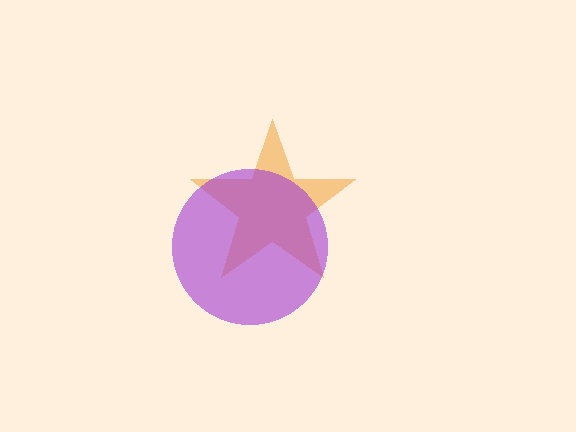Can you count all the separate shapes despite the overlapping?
Yes, there are 2 separate shapes.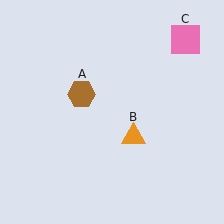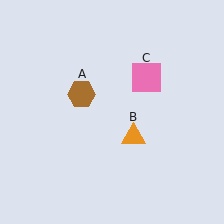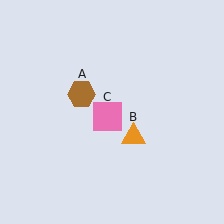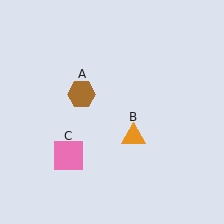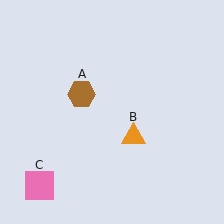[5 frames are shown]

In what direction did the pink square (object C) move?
The pink square (object C) moved down and to the left.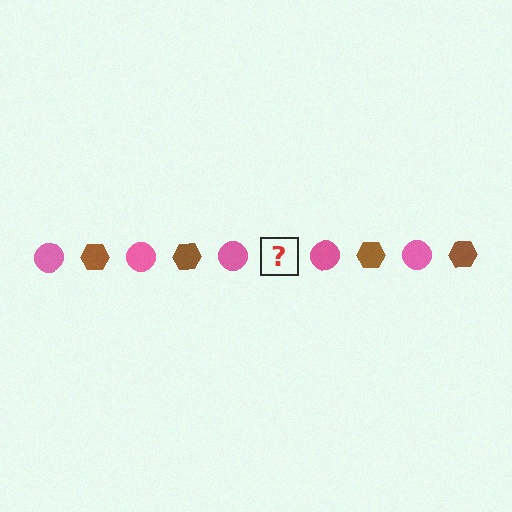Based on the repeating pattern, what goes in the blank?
The blank should be a brown hexagon.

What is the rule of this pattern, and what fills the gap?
The rule is that the pattern alternates between pink circle and brown hexagon. The gap should be filled with a brown hexagon.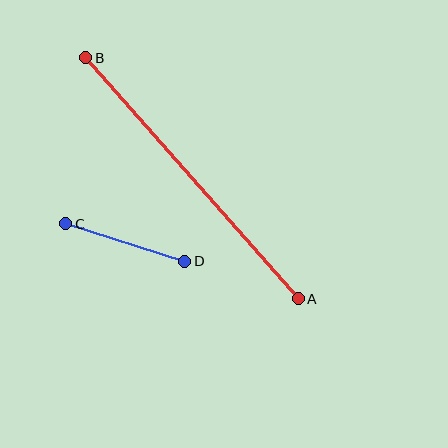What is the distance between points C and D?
The distance is approximately 125 pixels.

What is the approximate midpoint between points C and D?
The midpoint is at approximately (125, 243) pixels.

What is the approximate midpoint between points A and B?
The midpoint is at approximately (192, 178) pixels.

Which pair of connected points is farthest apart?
Points A and B are farthest apart.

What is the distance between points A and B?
The distance is approximately 321 pixels.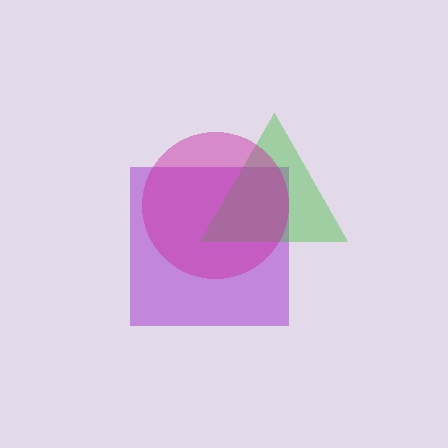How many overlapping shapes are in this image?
There are 3 overlapping shapes in the image.